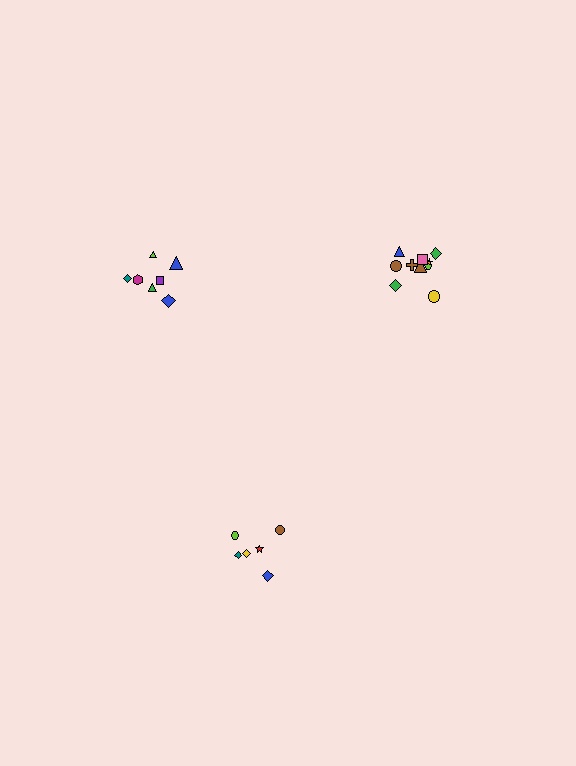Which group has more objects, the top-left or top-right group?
The top-right group.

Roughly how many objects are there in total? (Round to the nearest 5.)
Roughly 25 objects in total.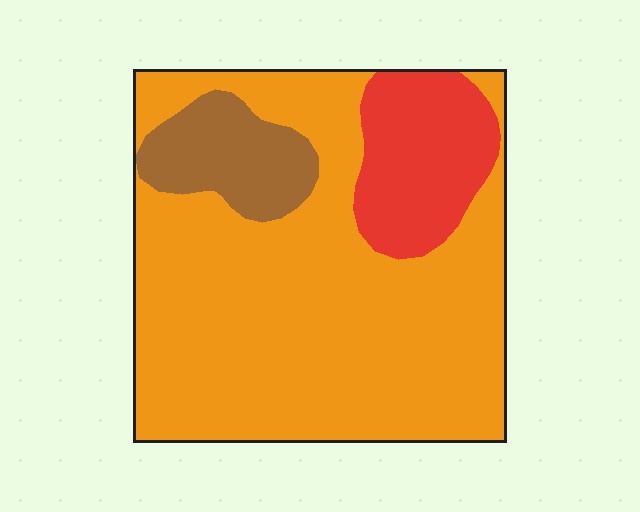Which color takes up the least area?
Brown, at roughly 10%.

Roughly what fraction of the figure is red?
Red covers about 15% of the figure.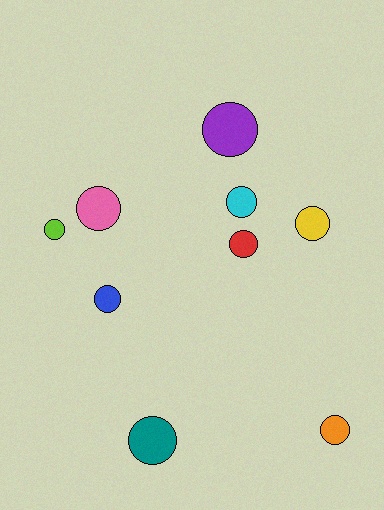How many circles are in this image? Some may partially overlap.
There are 9 circles.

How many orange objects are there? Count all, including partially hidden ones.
There is 1 orange object.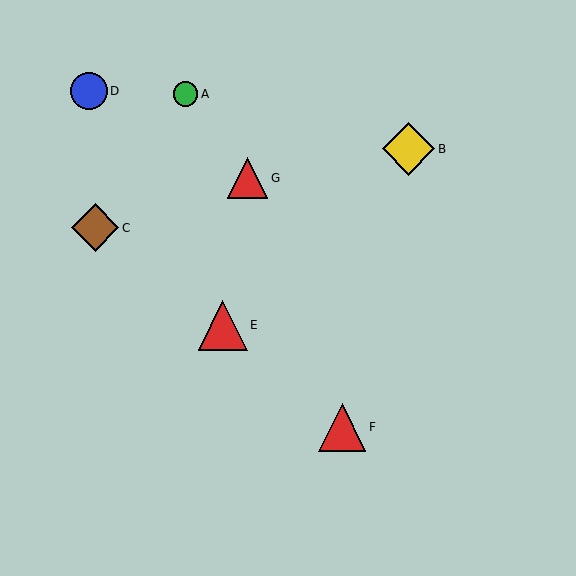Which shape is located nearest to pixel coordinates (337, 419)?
The red triangle (labeled F) at (342, 427) is nearest to that location.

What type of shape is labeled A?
Shape A is a green circle.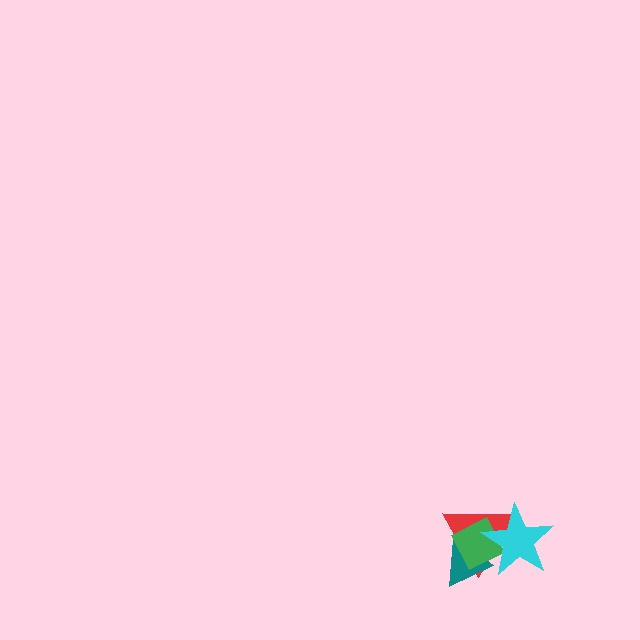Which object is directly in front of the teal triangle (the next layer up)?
The green diamond is directly in front of the teal triangle.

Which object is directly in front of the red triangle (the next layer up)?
The teal triangle is directly in front of the red triangle.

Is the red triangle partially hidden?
Yes, it is partially covered by another shape.